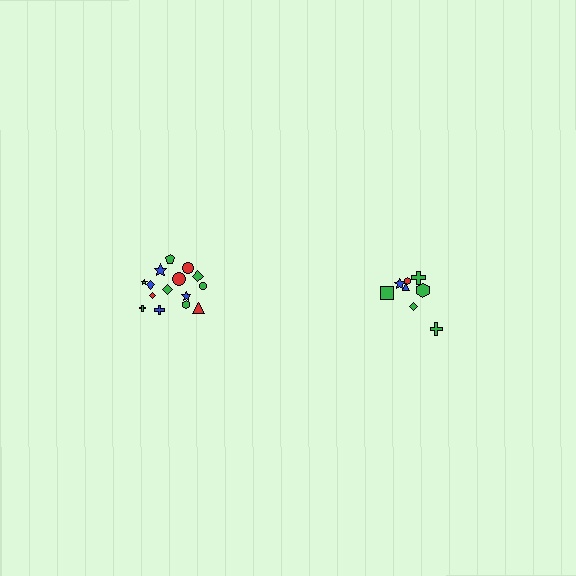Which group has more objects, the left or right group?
The left group.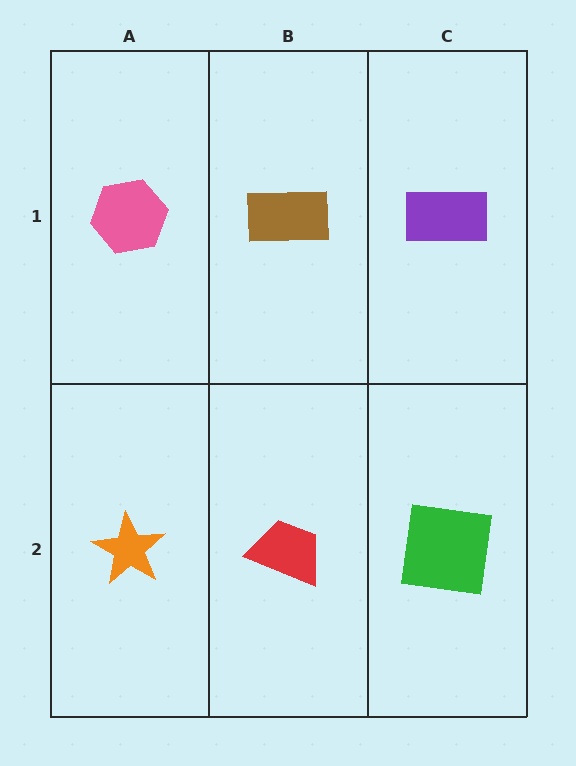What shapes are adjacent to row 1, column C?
A green square (row 2, column C), a brown rectangle (row 1, column B).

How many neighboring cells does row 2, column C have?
2.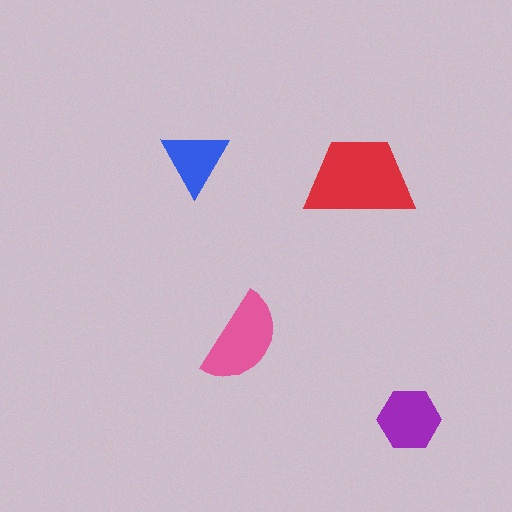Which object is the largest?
The red trapezoid.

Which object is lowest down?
The purple hexagon is bottommost.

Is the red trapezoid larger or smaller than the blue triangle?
Larger.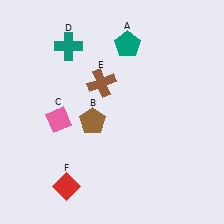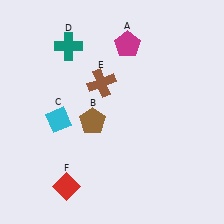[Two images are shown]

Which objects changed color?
A changed from teal to magenta. C changed from pink to cyan.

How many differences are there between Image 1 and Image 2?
There are 2 differences between the two images.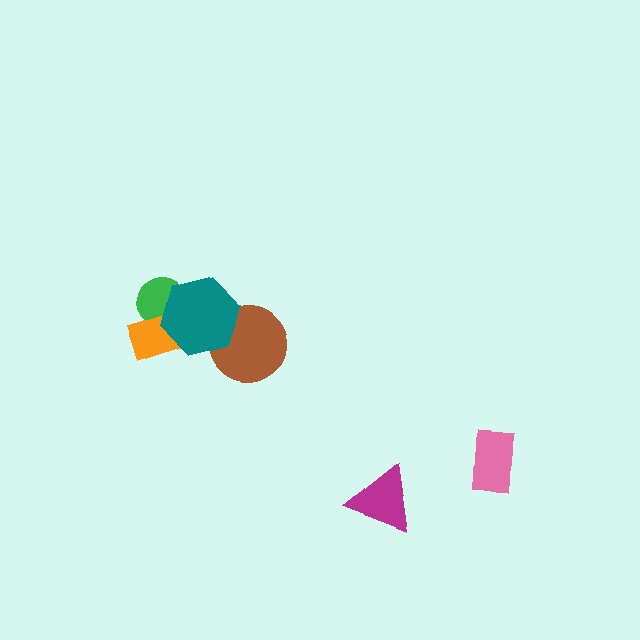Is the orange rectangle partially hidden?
Yes, it is partially covered by another shape.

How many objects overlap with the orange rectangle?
2 objects overlap with the orange rectangle.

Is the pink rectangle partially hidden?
No, no other shape covers it.